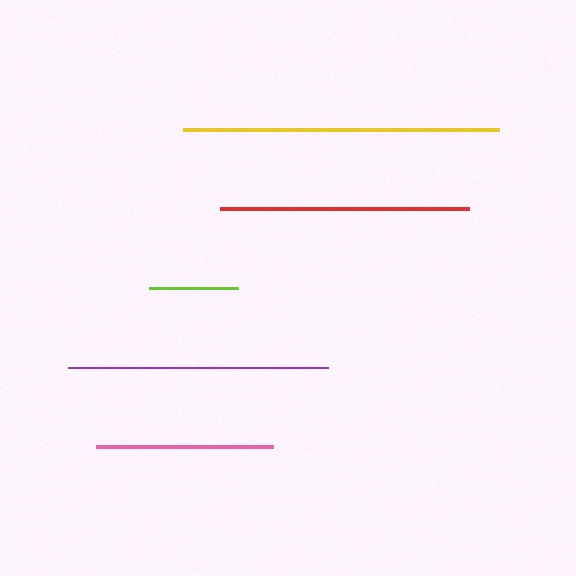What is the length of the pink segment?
The pink segment is approximately 177 pixels long.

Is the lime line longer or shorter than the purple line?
The purple line is longer than the lime line.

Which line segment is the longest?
The yellow line is the longest at approximately 316 pixels.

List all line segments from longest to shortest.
From longest to shortest: yellow, purple, red, pink, lime.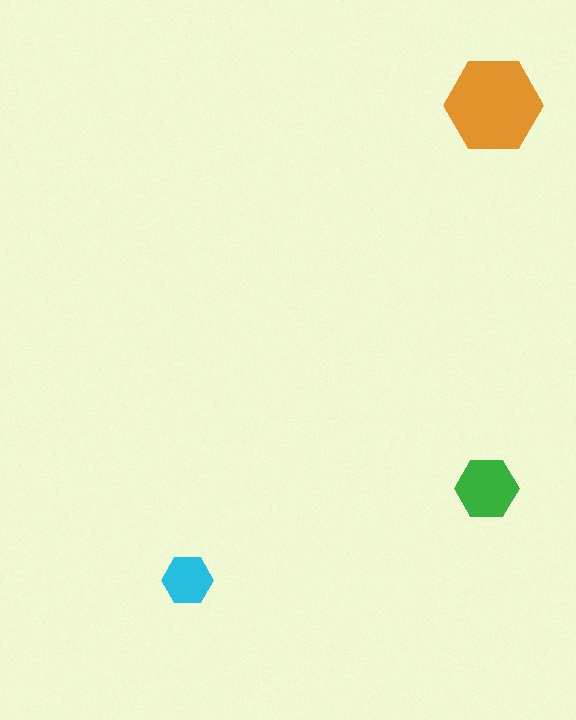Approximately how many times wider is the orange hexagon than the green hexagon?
About 1.5 times wider.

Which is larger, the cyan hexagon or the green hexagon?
The green one.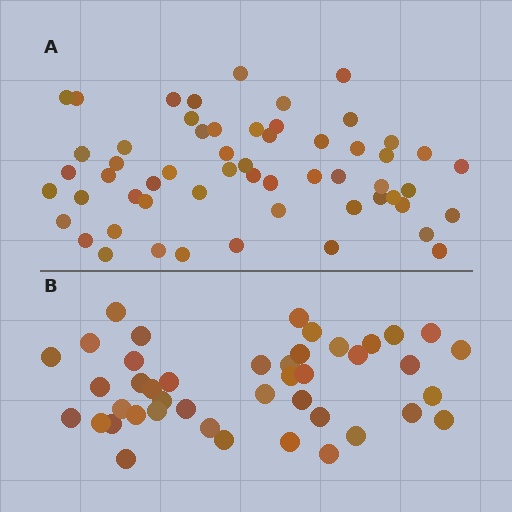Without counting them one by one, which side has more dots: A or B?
Region A (the top region) has more dots.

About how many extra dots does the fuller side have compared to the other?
Region A has approximately 15 more dots than region B.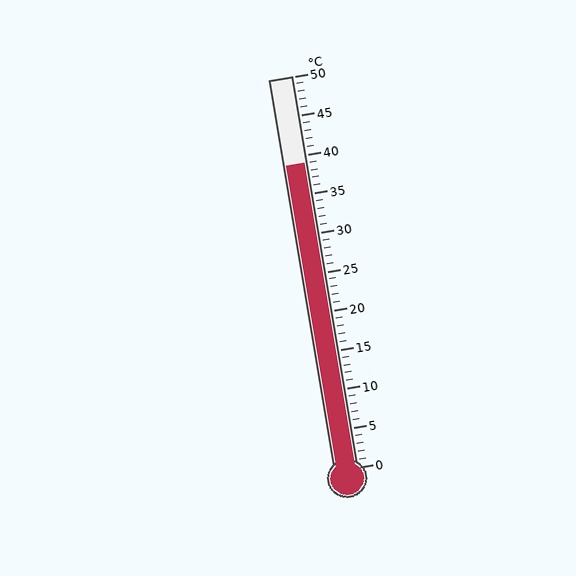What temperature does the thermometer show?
The thermometer shows approximately 39°C.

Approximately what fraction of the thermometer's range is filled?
The thermometer is filled to approximately 80% of its range.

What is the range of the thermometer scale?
The thermometer scale ranges from 0°C to 50°C.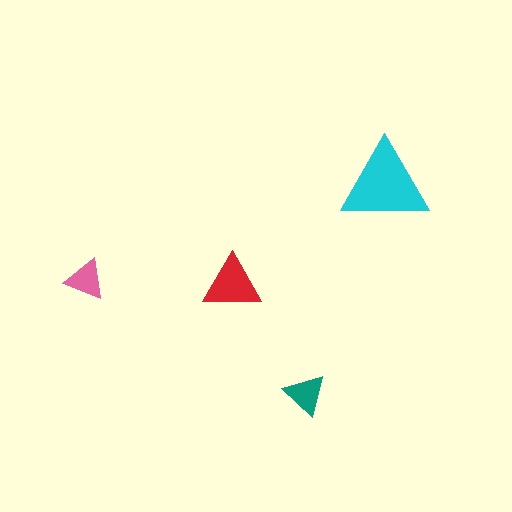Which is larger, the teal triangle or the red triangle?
The red one.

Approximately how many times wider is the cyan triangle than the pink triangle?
About 2 times wider.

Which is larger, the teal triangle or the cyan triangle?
The cyan one.